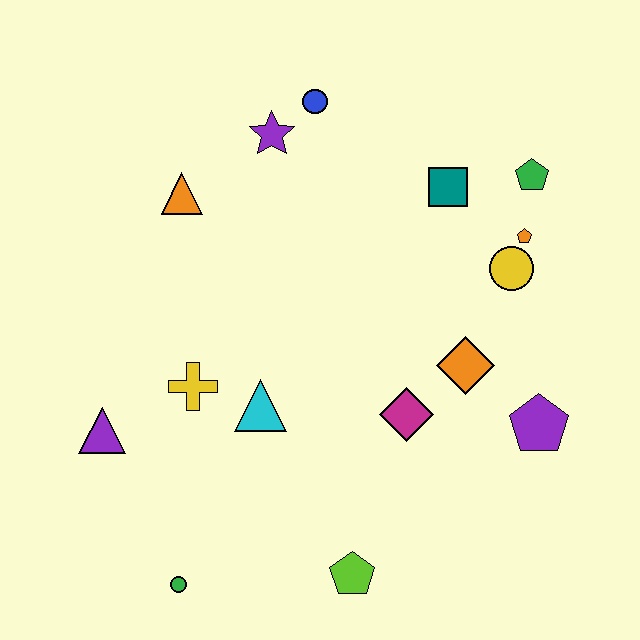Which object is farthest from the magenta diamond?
The blue circle is farthest from the magenta diamond.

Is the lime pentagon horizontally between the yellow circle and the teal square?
No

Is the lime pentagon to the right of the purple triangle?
Yes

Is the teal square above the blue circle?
No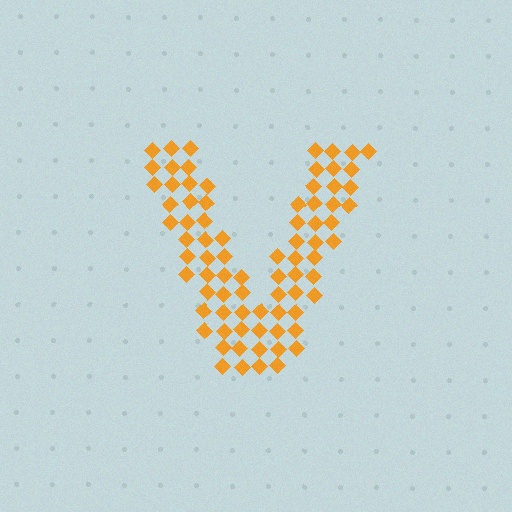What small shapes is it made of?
It is made of small diamonds.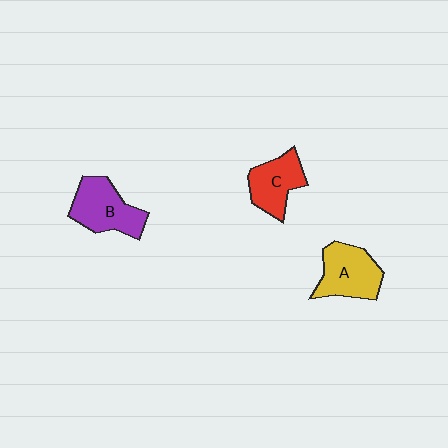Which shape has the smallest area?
Shape C (red).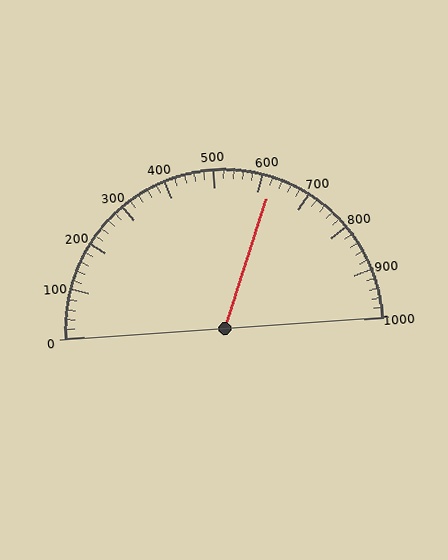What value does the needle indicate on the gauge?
The needle indicates approximately 620.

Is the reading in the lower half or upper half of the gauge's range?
The reading is in the upper half of the range (0 to 1000).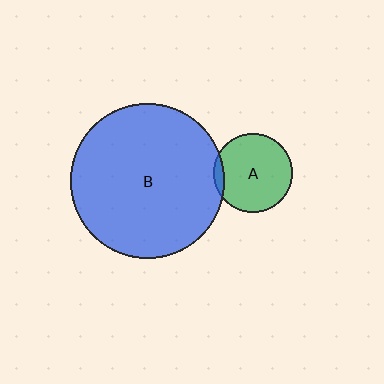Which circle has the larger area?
Circle B (blue).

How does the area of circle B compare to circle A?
Approximately 3.9 times.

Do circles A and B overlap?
Yes.